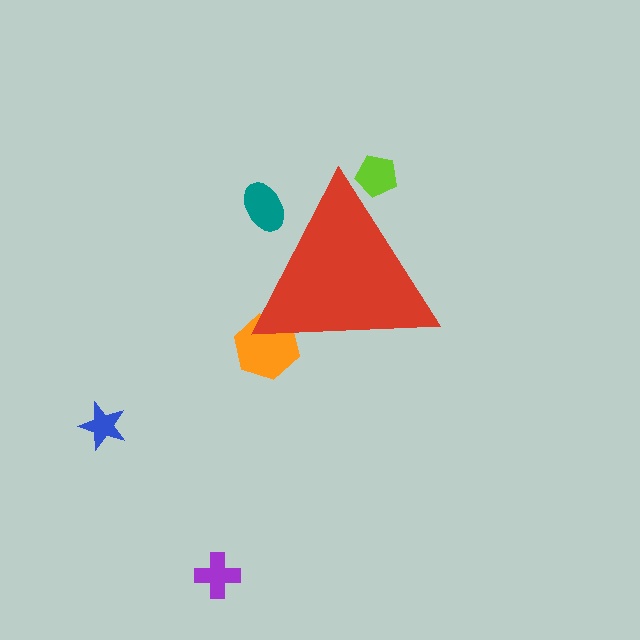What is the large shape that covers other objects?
A red triangle.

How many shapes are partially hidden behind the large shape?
3 shapes are partially hidden.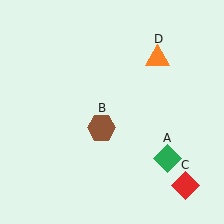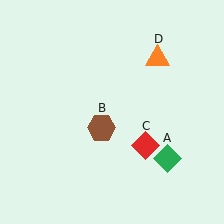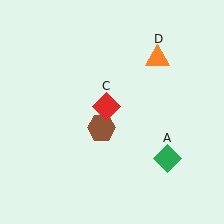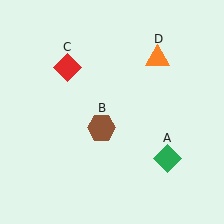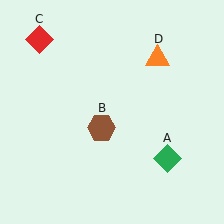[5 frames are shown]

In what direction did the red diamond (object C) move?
The red diamond (object C) moved up and to the left.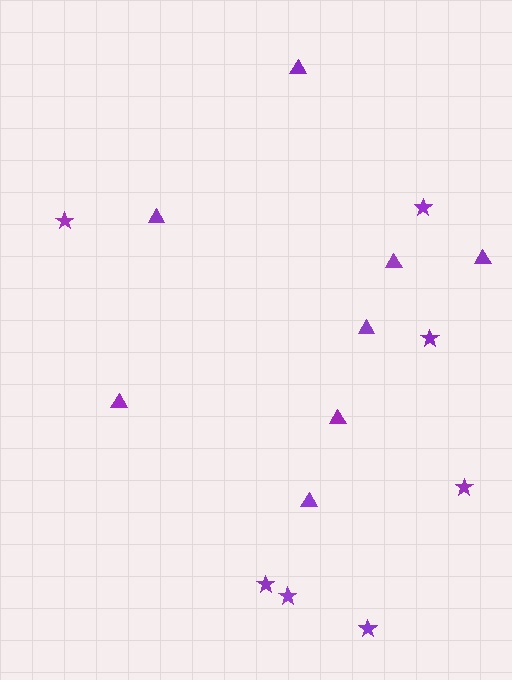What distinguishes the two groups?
There are 2 groups: one group of stars (7) and one group of triangles (8).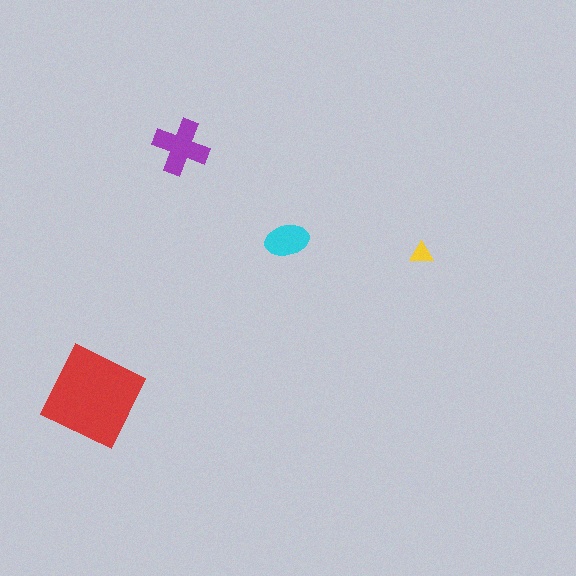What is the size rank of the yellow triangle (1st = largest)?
4th.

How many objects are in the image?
There are 4 objects in the image.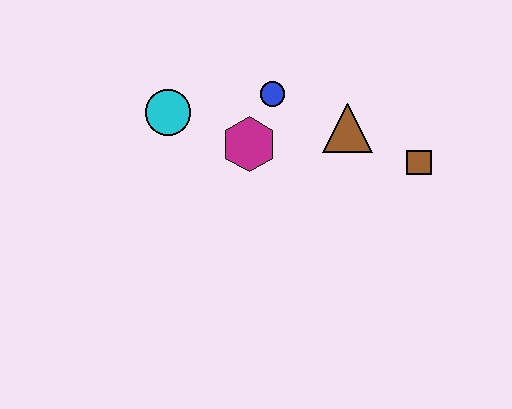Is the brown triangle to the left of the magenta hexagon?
No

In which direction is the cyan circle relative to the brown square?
The cyan circle is to the left of the brown square.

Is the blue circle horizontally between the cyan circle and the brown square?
Yes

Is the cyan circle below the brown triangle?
No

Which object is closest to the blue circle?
The magenta hexagon is closest to the blue circle.